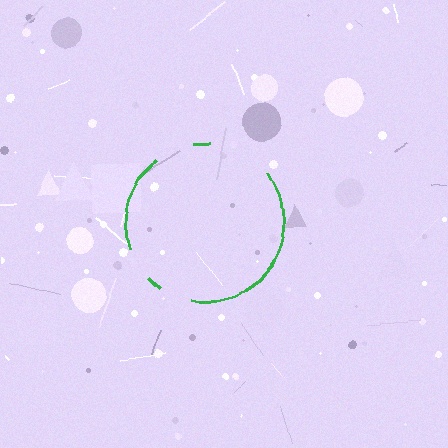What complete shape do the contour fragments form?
The contour fragments form a circle.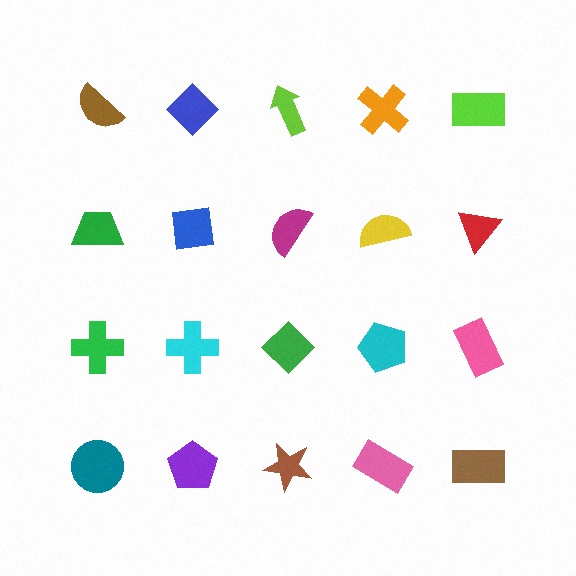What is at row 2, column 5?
A red triangle.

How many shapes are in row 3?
5 shapes.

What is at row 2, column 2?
A blue square.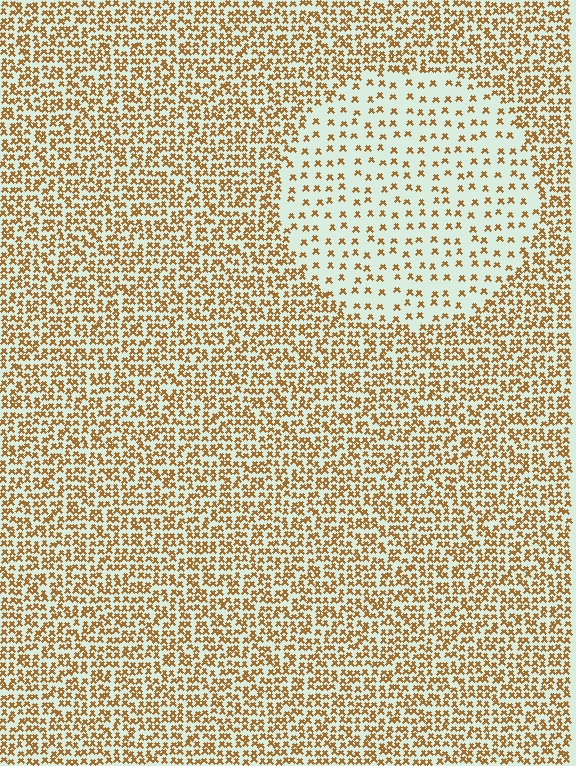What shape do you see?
I see a circle.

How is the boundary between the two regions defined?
The boundary is defined by a change in element density (approximately 2.6x ratio). All elements are the same color, size, and shape.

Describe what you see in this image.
The image contains small brown elements arranged at two different densities. A circle-shaped region is visible where the elements are less densely packed than the surrounding area.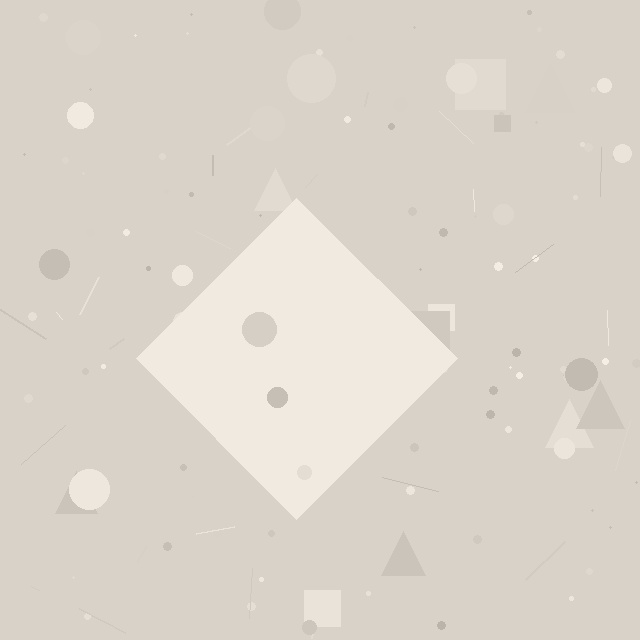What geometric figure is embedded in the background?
A diamond is embedded in the background.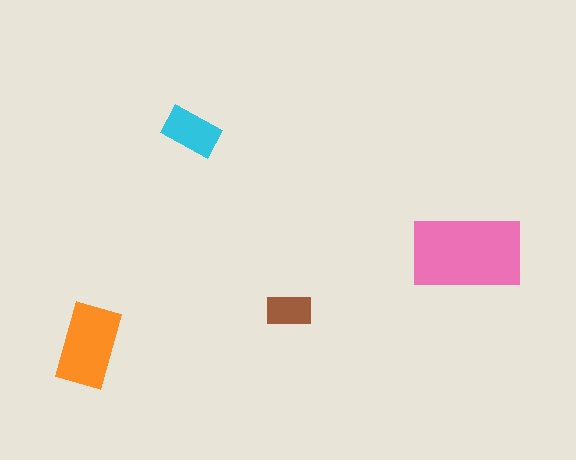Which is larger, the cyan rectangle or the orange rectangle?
The orange one.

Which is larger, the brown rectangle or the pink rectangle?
The pink one.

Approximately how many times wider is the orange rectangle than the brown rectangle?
About 2 times wider.